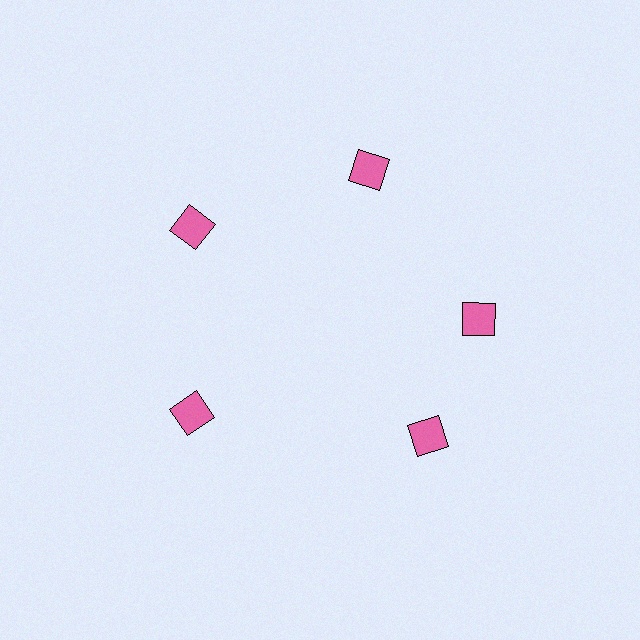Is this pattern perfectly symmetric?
No. The 5 pink squares are arranged in a ring, but one element near the 5 o'clock position is rotated out of alignment along the ring, breaking the 5-fold rotational symmetry.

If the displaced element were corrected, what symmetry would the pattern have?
It would have 5-fold rotational symmetry — the pattern would map onto itself every 72 degrees.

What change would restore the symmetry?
The symmetry would be restored by rotating it back into even spacing with its neighbors so that all 5 squares sit at equal angles and equal distance from the center.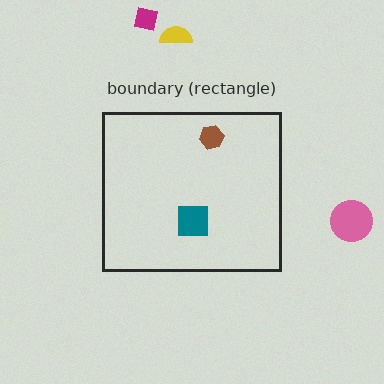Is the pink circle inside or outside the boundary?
Outside.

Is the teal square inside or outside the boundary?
Inside.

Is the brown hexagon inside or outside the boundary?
Inside.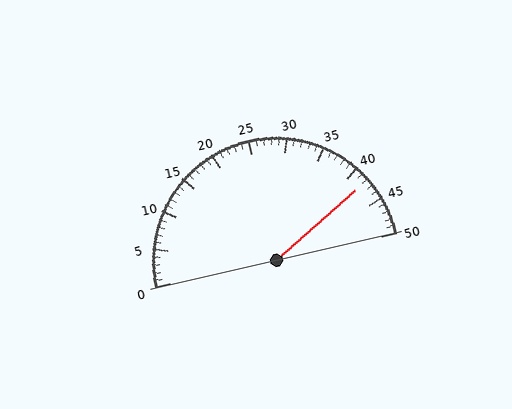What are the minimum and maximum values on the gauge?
The gauge ranges from 0 to 50.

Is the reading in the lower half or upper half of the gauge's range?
The reading is in the upper half of the range (0 to 50).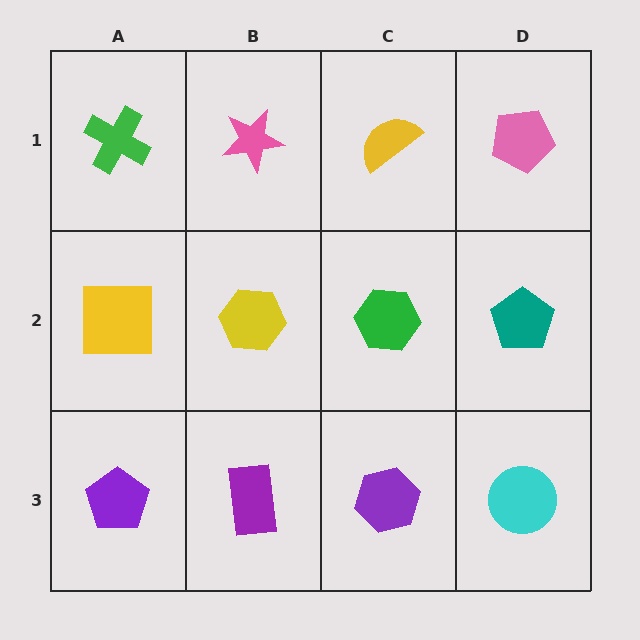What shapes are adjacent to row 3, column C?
A green hexagon (row 2, column C), a purple rectangle (row 3, column B), a cyan circle (row 3, column D).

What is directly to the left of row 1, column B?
A green cross.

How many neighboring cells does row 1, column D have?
2.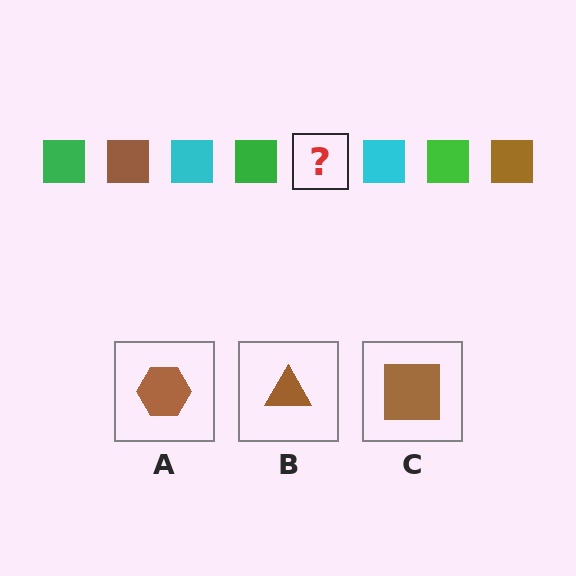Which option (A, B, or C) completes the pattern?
C.